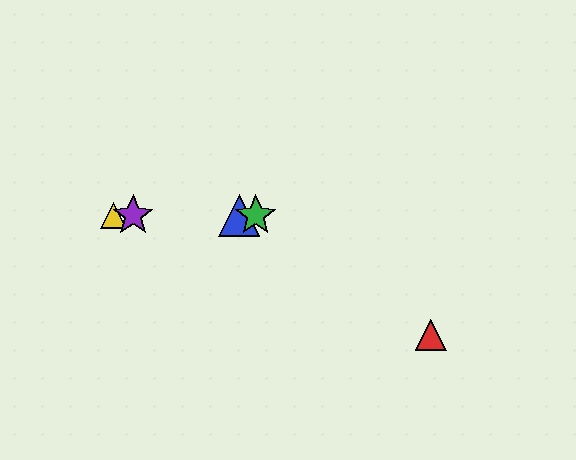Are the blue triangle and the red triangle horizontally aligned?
No, the blue triangle is at y≈215 and the red triangle is at y≈335.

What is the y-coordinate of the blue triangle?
The blue triangle is at y≈215.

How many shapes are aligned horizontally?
4 shapes (the blue triangle, the green star, the yellow triangle, the purple star) are aligned horizontally.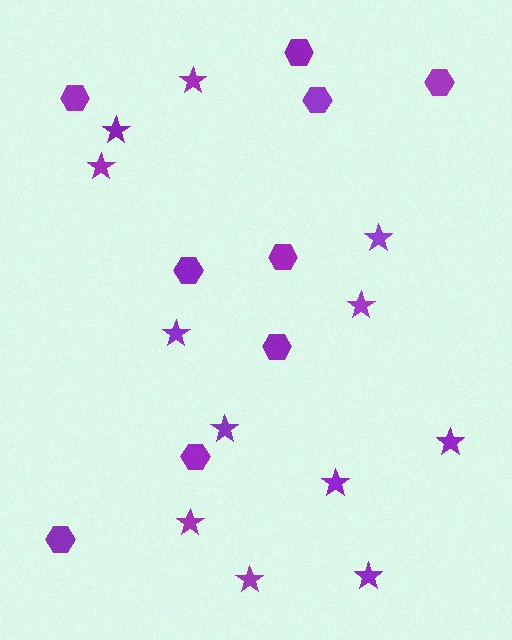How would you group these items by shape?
There are 2 groups: one group of hexagons (9) and one group of stars (12).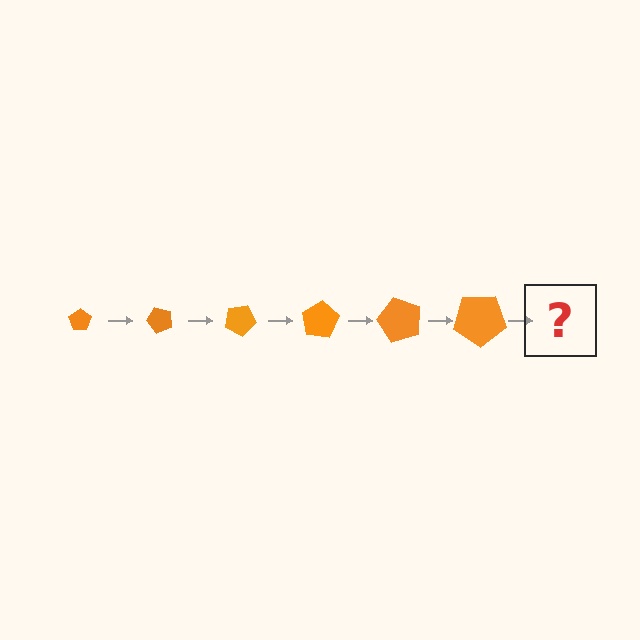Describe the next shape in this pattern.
It should be a pentagon, larger than the previous one and rotated 300 degrees from the start.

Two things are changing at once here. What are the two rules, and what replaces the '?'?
The two rules are that the pentagon grows larger each step and it rotates 50 degrees each step. The '?' should be a pentagon, larger than the previous one and rotated 300 degrees from the start.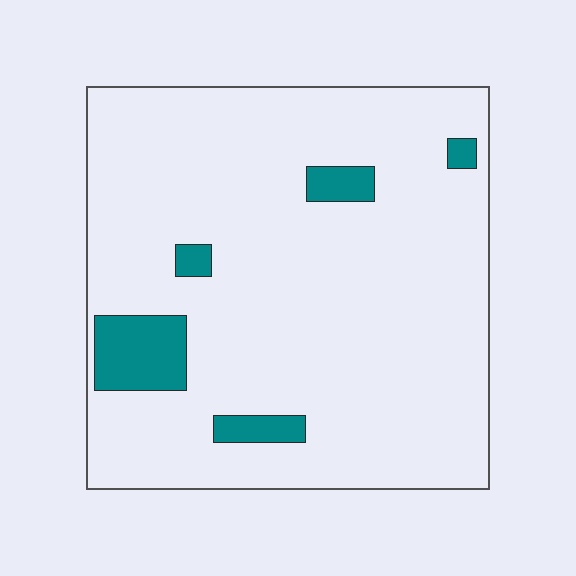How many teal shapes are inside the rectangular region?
5.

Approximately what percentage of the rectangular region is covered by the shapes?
Approximately 10%.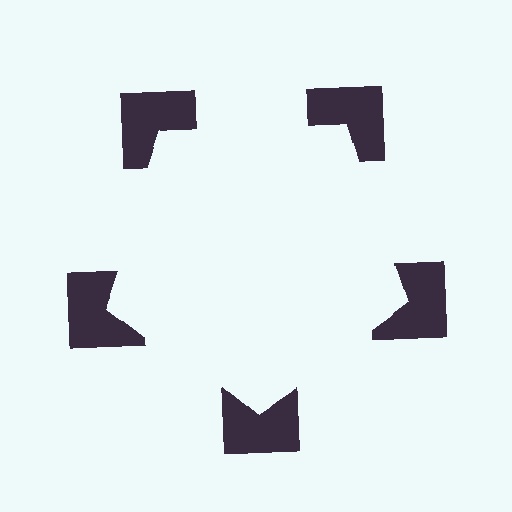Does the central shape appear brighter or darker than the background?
It typically appears slightly brighter than the background, even though no actual brightness change is drawn.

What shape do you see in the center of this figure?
An illusory pentagon — its edges are inferred from the aligned wedge cuts in the notched squares, not physically drawn.